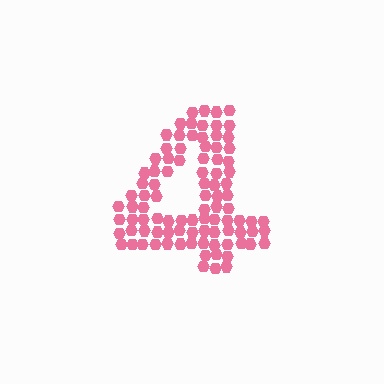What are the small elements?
The small elements are hexagons.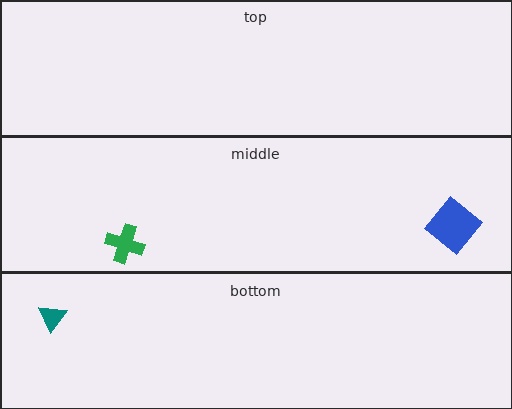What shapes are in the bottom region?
The teal triangle.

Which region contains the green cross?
The middle region.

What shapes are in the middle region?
The blue diamond, the green cross.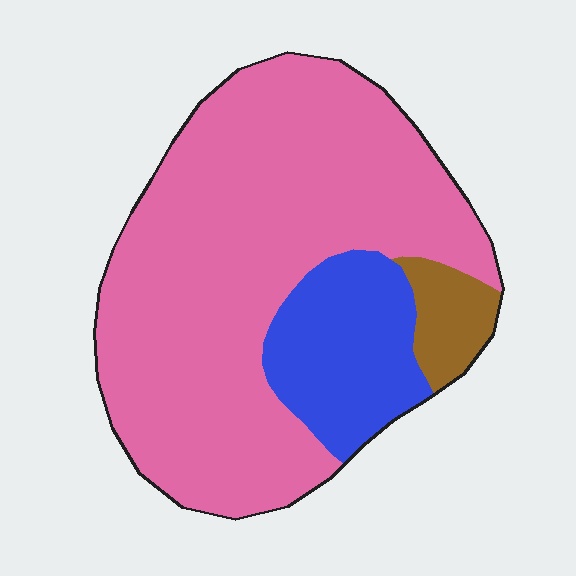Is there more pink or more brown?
Pink.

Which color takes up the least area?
Brown, at roughly 5%.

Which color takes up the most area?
Pink, at roughly 75%.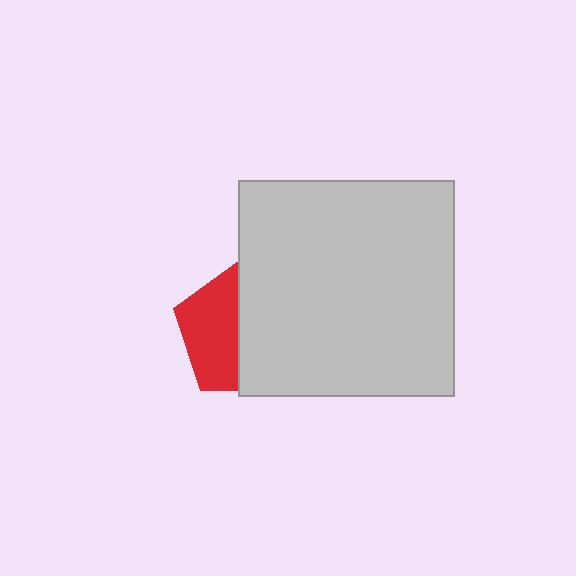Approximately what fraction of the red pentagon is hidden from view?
Roughly 56% of the red pentagon is hidden behind the light gray square.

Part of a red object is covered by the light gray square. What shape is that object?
It is a pentagon.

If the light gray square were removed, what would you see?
You would see the complete red pentagon.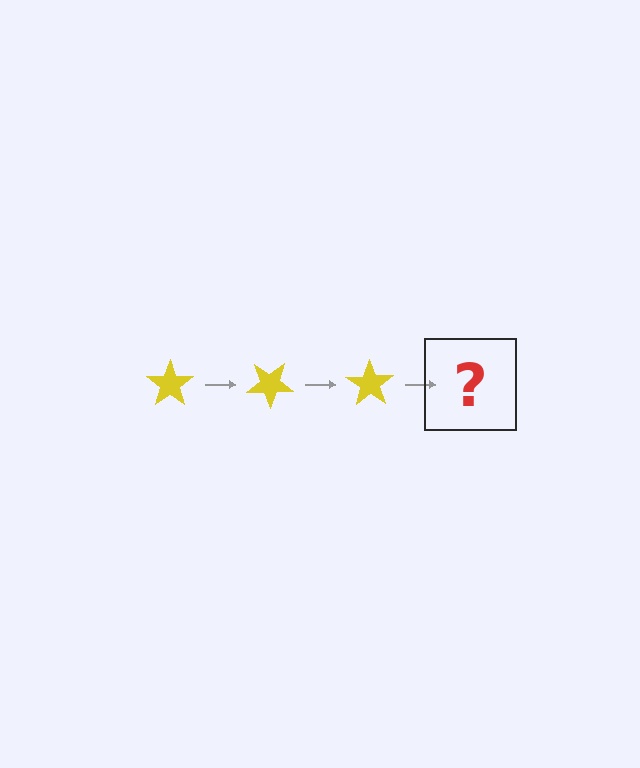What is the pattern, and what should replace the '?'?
The pattern is that the star rotates 35 degrees each step. The '?' should be a yellow star rotated 105 degrees.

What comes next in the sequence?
The next element should be a yellow star rotated 105 degrees.